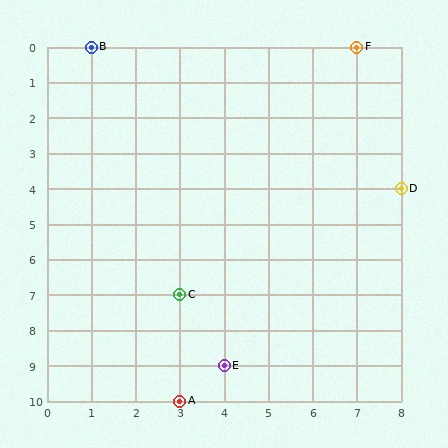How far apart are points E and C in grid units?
Points E and C are 1 column and 2 rows apart (about 2.2 grid units diagonally).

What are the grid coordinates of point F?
Point F is at grid coordinates (7, 0).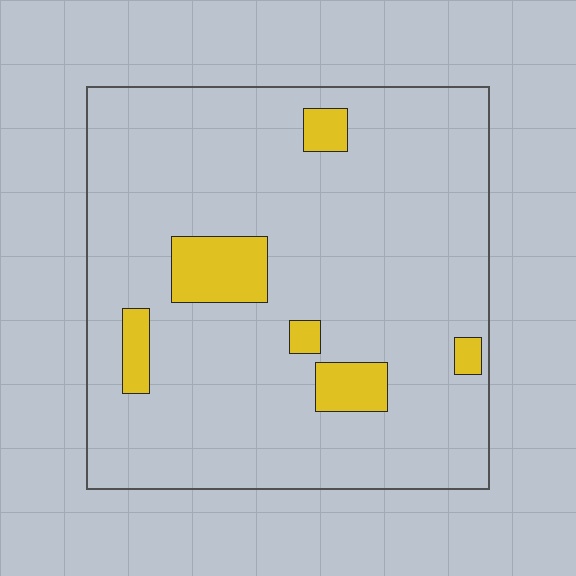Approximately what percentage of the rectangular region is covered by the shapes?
Approximately 10%.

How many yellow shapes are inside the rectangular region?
6.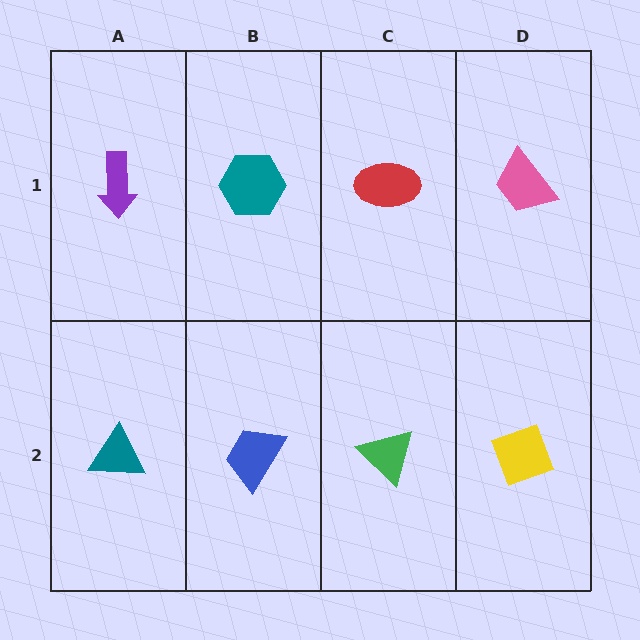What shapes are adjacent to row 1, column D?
A yellow diamond (row 2, column D), a red ellipse (row 1, column C).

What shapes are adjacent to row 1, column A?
A teal triangle (row 2, column A), a teal hexagon (row 1, column B).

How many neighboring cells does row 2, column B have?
3.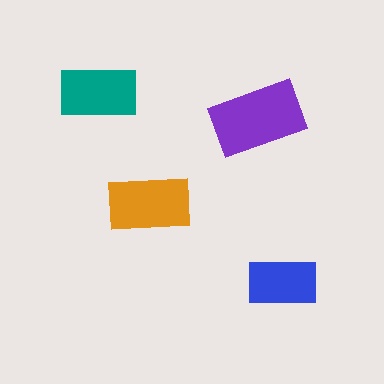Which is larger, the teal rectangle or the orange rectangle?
The orange one.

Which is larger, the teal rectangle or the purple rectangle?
The purple one.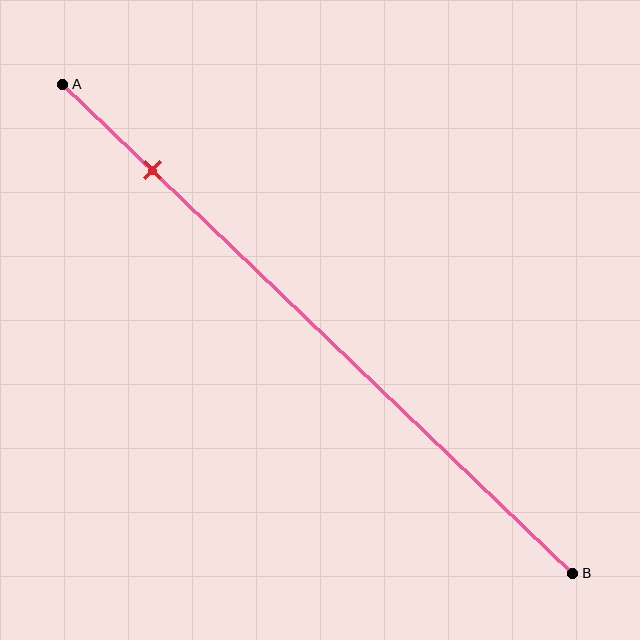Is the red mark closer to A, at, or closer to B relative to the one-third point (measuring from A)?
The red mark is closer to point A than the one-third point of segment AB.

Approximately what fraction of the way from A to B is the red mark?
The red mark is approximately 20% of the way from A to B.